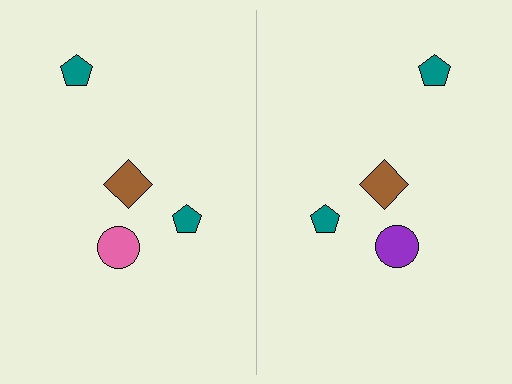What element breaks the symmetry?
The purple circle on the right side breaks the symmetry — its mirror counterpart is pink.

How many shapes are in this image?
There are 8 shapes in this image.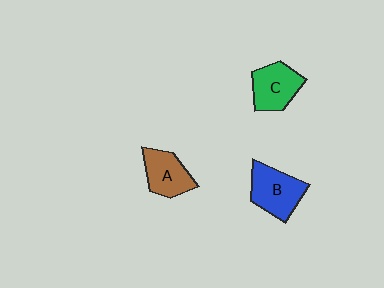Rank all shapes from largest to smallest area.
From largest to smallest: B (blue), C (green), A (brown).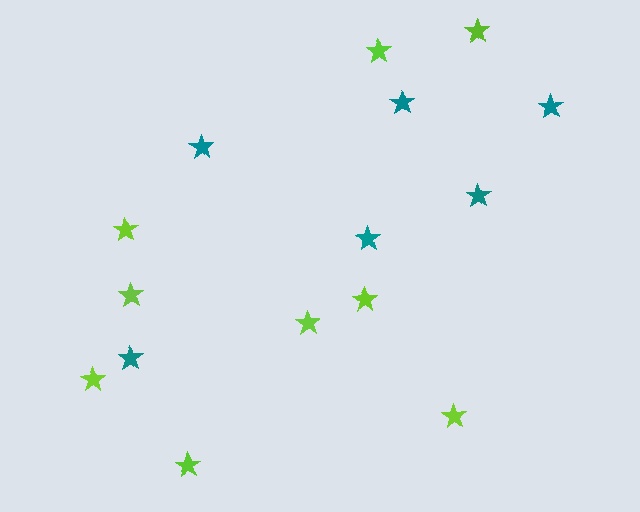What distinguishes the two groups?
There are 2 groups: one group of teal stars (6) and one group of lime stars (9).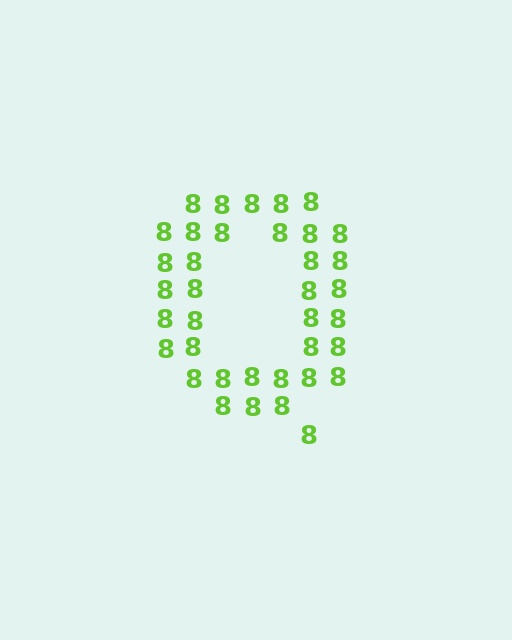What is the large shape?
The large shape is the letter Q.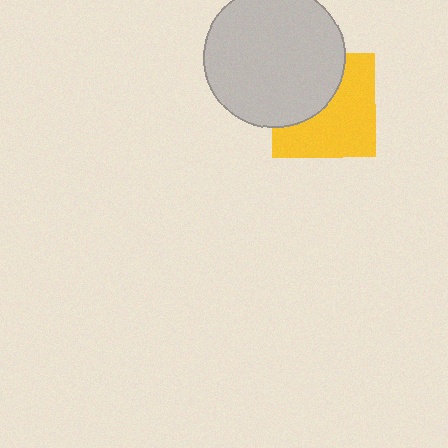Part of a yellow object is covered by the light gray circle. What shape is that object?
It is a square.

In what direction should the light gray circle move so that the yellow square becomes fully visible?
The light gray circle should move toward the upper-left. That is the shortest direction to clear the overlap and leave the yellow square fully visible.